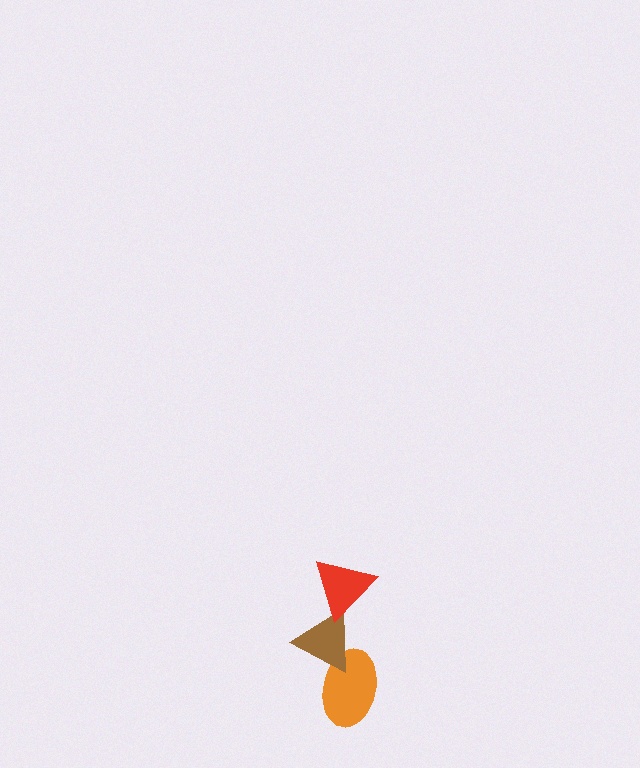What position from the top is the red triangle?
The red triangle is 1st from the top.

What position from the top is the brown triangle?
The brown triangle is 2nd from the top.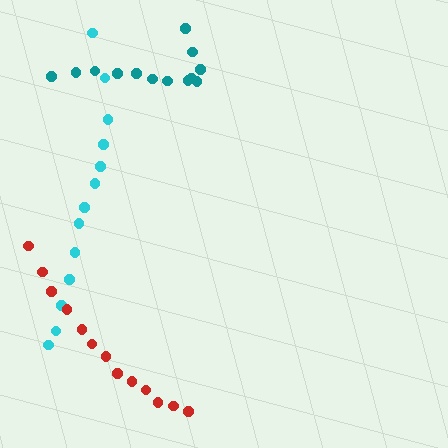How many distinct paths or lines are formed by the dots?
There are 3 distinct paths.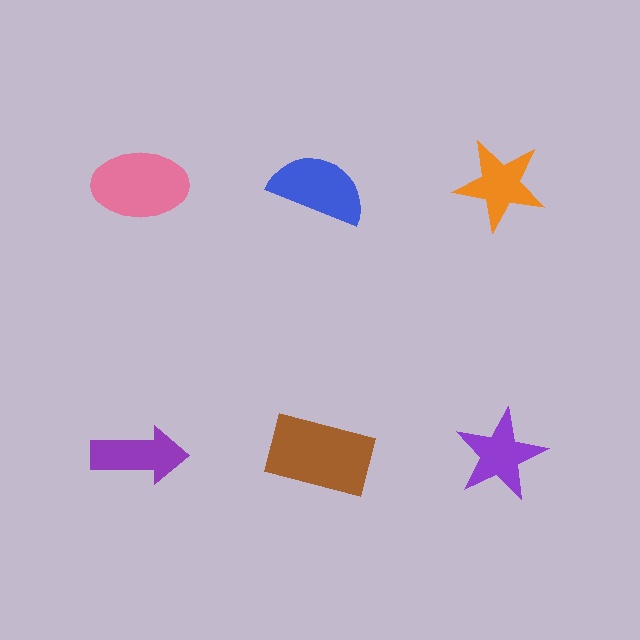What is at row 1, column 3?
An orange star.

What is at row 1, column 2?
A blue semicircle.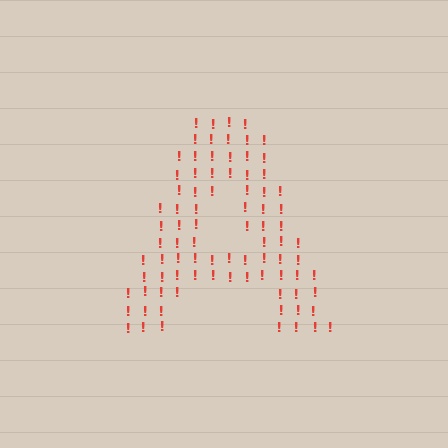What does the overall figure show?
The overall figure shows the letter A.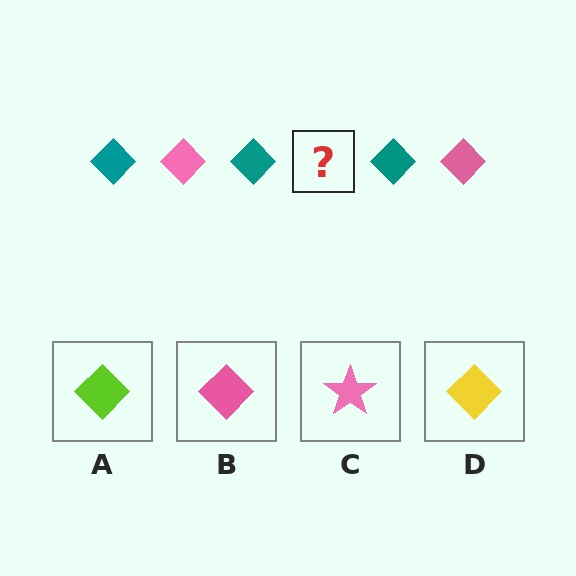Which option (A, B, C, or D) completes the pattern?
B.